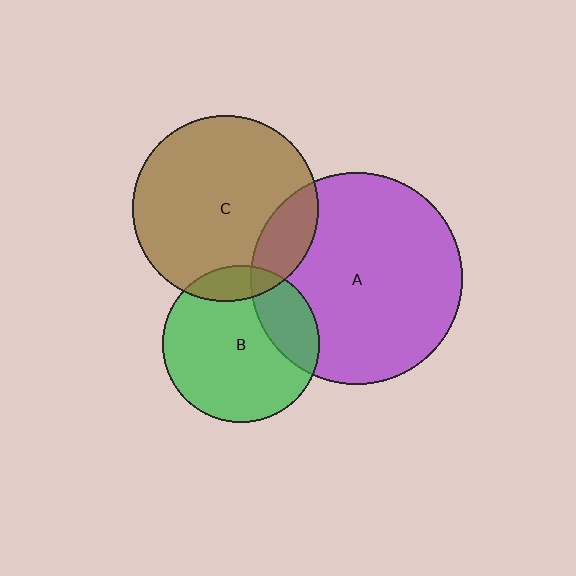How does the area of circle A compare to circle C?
Approximately 1.3 times.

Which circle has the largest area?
Circle A (purple).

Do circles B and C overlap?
Yes.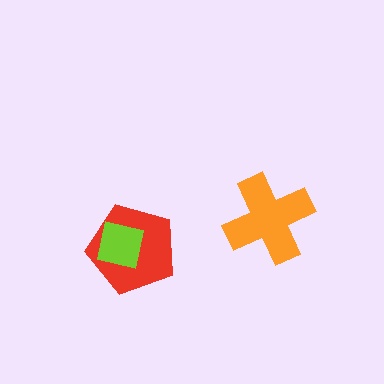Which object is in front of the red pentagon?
The lime square is in front of the red pentagon.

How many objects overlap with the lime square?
1 object overlaps with the lime square.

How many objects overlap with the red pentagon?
1 object overlaps with the red pentagon.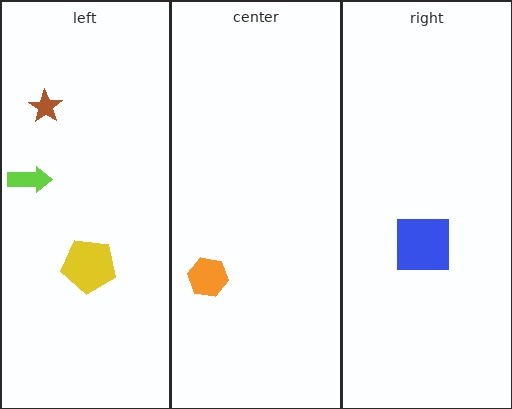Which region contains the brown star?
The left region.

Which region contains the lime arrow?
The left region.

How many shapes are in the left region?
3.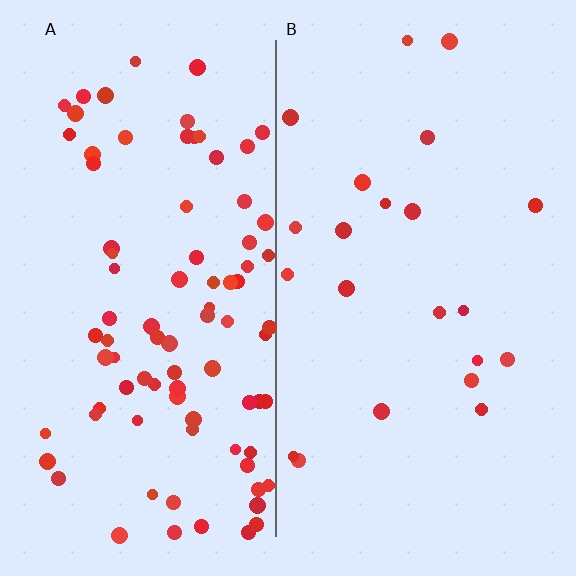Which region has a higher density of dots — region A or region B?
A (the left).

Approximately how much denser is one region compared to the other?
Approximately 4.0× — region A over region B.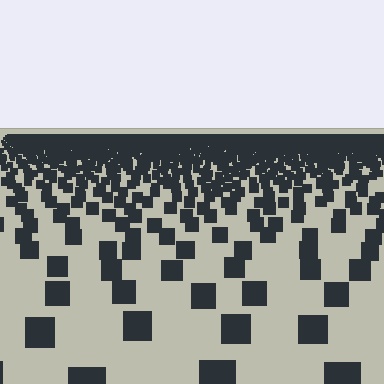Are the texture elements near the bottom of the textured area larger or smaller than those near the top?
Larger. Near the bottom, elements are closer to the viewer and appear at a bigger on-screen size.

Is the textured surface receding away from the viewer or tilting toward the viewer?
The surface is receding away from the viewer. Texture elements get smaller and denser toward the top.